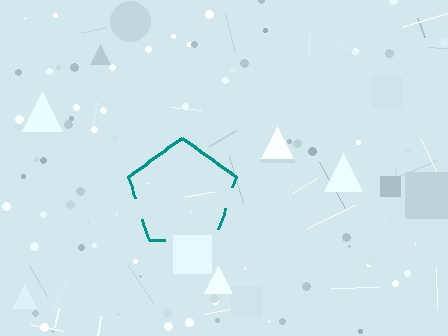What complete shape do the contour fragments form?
The contour fragments form a pentagon.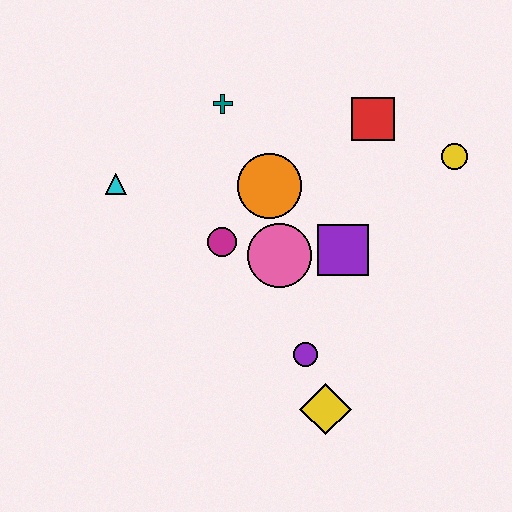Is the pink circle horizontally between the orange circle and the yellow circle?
Yes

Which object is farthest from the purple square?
The cyan triangle is farthest from the purple square.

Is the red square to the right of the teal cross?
Yes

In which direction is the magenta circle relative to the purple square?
The magenta circle is to the left of the purple square.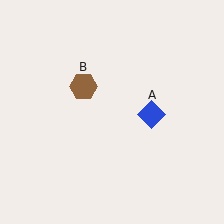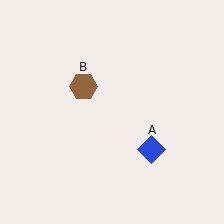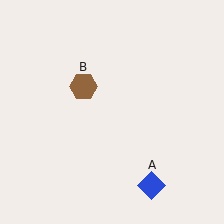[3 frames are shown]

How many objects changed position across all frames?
1 object changed position: blue diamond (object A).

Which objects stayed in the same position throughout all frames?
Brown hexagon (object B) remained stationary.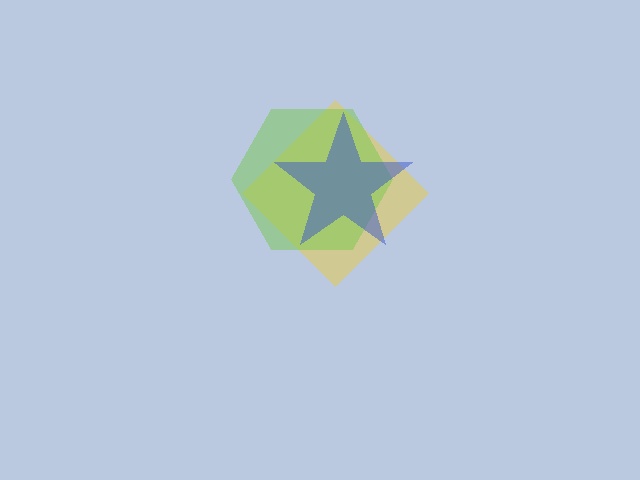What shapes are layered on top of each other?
The layered shapes are: a yellow diamond, a lime hexagon, a blue star.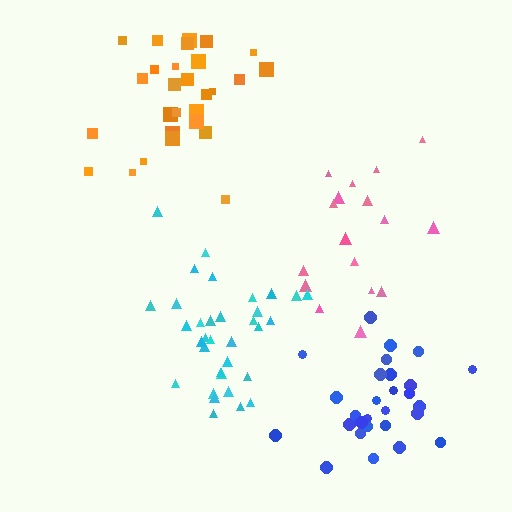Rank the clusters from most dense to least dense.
cyan, blue, orange, pink.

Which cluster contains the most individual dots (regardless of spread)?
Cyan (34).